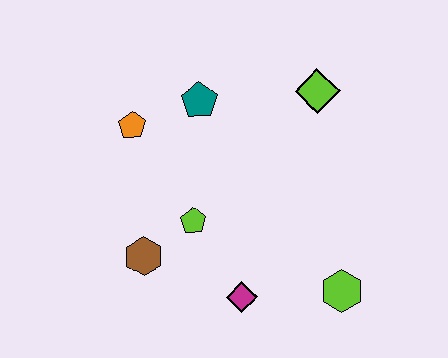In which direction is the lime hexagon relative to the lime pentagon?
The lime hexagon is to the right of the lime pentagon.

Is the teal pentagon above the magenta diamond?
Yes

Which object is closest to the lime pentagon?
The brown hexagon is closest to the lime pentagon.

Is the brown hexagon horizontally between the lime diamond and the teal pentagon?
No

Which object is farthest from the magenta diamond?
The lime diamond is farthest from the magenta diamond.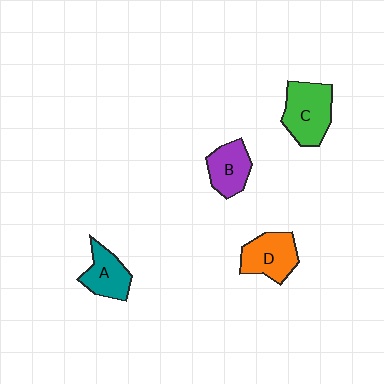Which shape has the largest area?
Shape C (green).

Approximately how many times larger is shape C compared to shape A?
Approximately 1.4 times.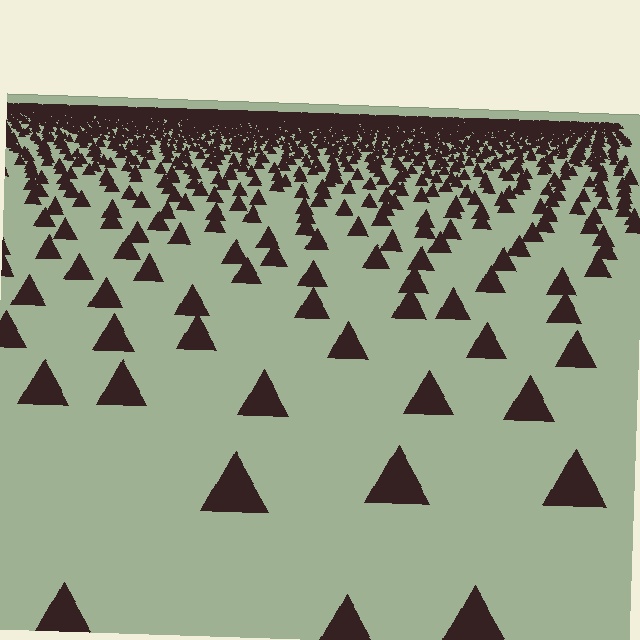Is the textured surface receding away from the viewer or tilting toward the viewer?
The surface is receding away from the viewer. Texture elements get smaller and denser toward the top.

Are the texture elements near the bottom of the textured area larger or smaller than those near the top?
Larger. Near the bottom, elements are closer to the viewer and appear at a bigger on-screen size.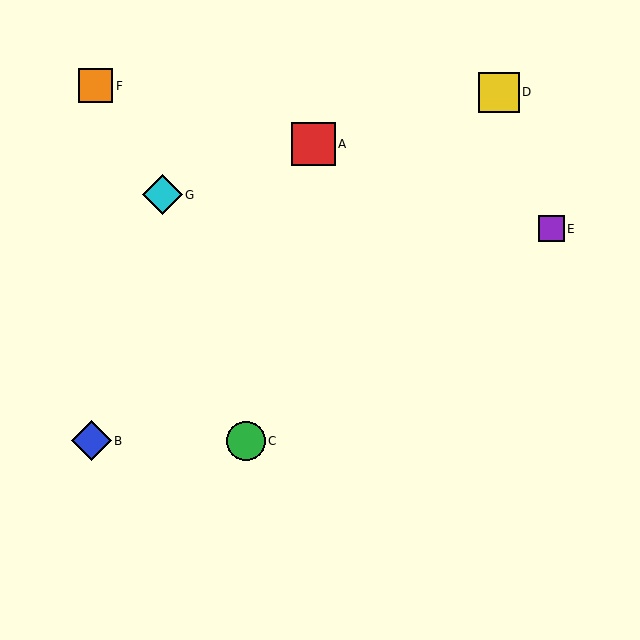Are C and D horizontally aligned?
No, C is at y≈441 and D is at y≈92.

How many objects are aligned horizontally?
2 objects (B, C) are aligned horizontally.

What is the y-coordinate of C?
Object C is at y≈441.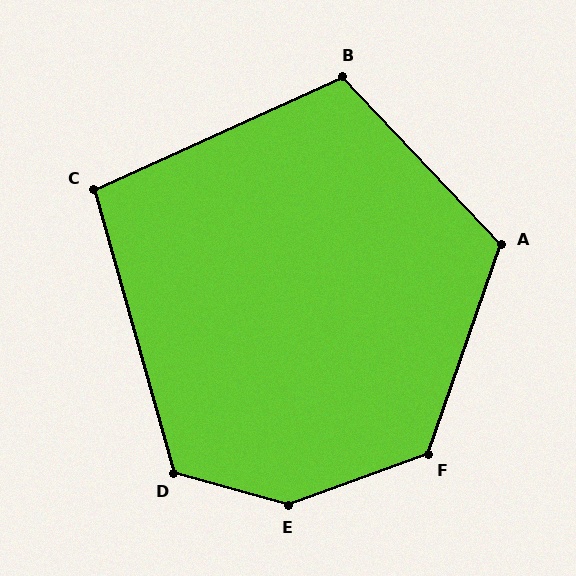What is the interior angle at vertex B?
Approximately 109 degrees (obtuse).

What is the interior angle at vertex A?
Approximately 117 degrees (obtuse).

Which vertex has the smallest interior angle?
C, at approximately 99 degrees.